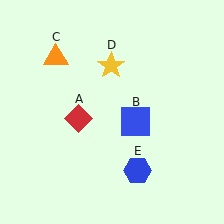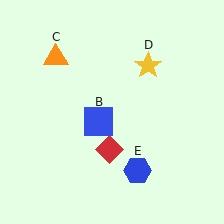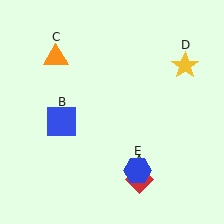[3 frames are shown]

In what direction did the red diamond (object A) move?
The red diamond (object A) moved down and to the right.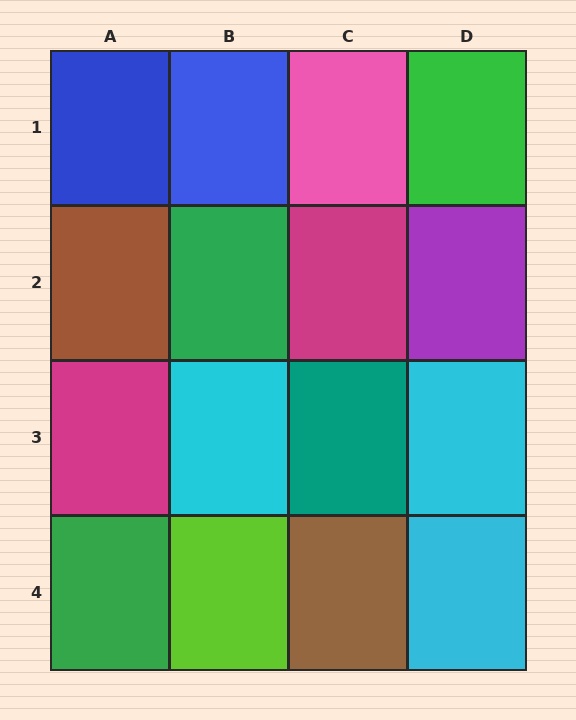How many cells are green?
3 cells are green.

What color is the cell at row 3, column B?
Cyan.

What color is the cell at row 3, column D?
Cyan.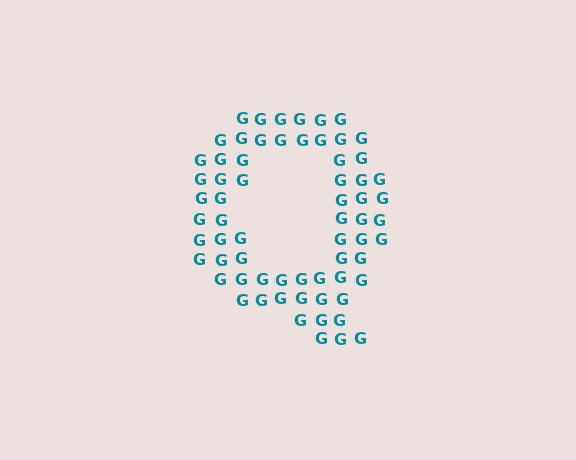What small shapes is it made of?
It is made of small letter G's.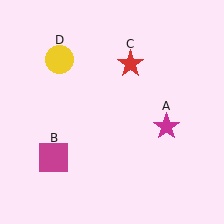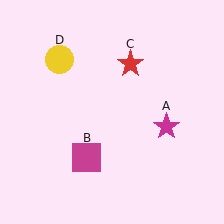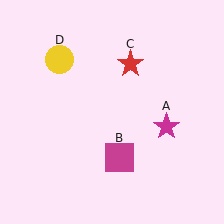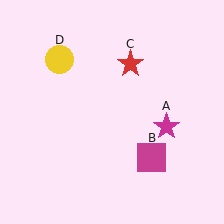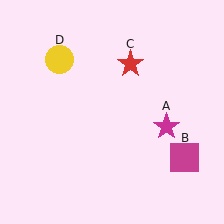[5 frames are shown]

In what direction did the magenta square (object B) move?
The magenta square (object B) moved right.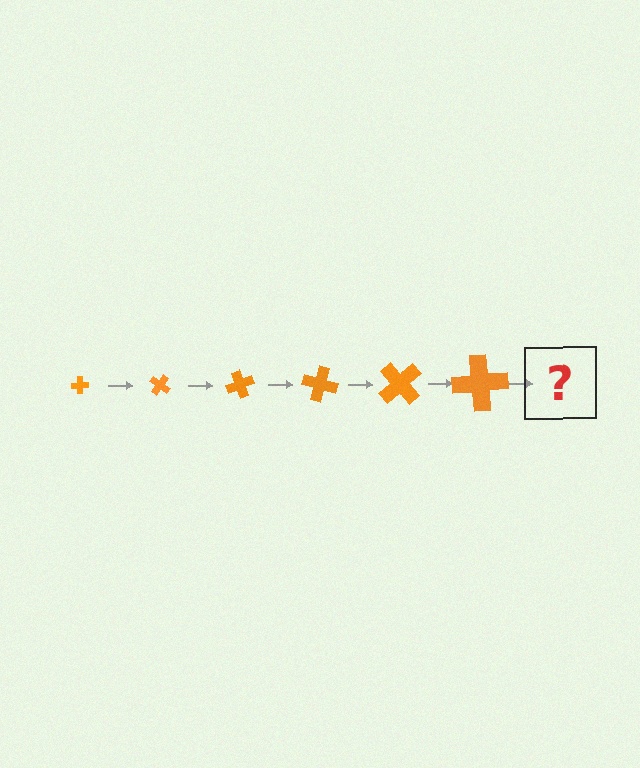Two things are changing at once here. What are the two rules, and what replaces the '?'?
The two rules are that the cross grows larger each step and it rotates 35 degrees each step. The '?' should be a cross, larger than the previous one and rotated 210 degrees from the start.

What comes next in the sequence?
The next element should be a cross, larger than the previous one and rotated 210 degrees from the start.